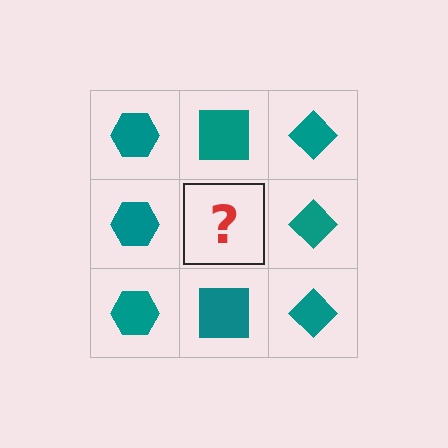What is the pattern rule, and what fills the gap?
The rule is that each column has a consistent shape. The gap should be filled with a teal square.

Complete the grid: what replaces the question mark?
The question mark should be replaced with a teal square.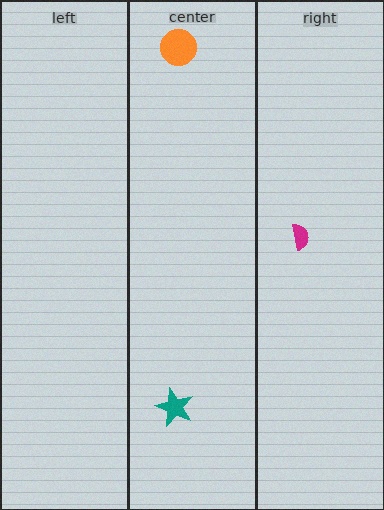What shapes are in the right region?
The magenta semicircle.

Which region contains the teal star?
The center region.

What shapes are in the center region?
The orange circle, the teal star.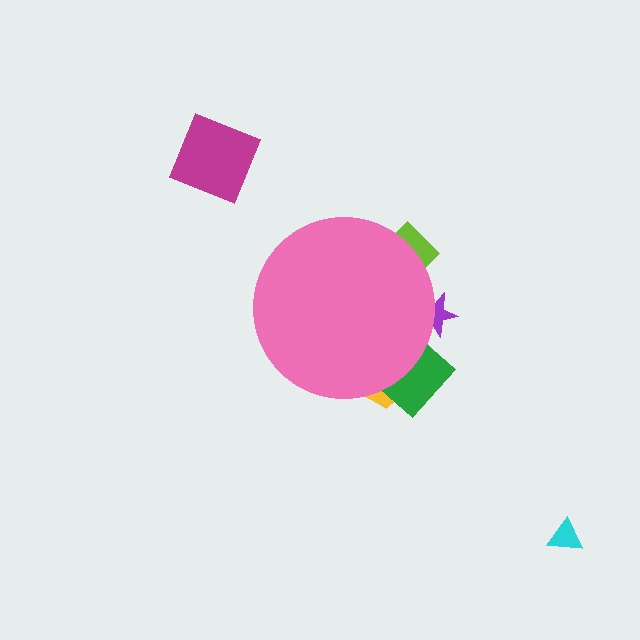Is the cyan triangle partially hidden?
No, the cyan triangle is fully visible.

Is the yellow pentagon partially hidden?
Yes, the yellow pentagon is partially hidden behind the pink circle.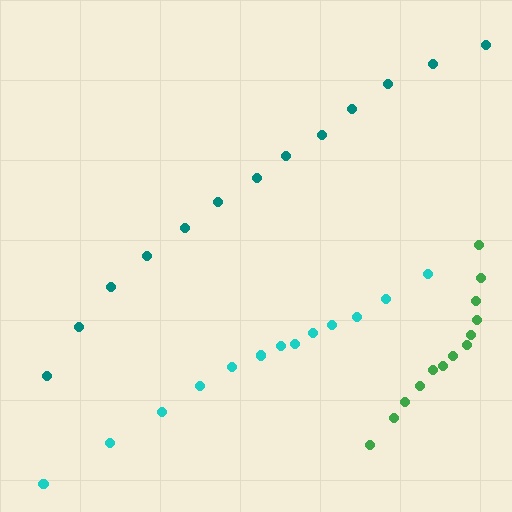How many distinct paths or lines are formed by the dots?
There are 3 distinct paths.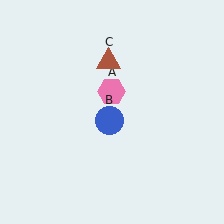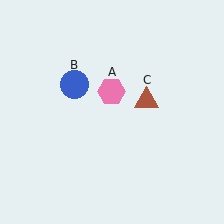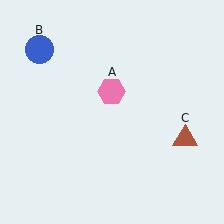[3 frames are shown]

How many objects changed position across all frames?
2 objects changed position: blue circle (object B), brown triangle (object C).